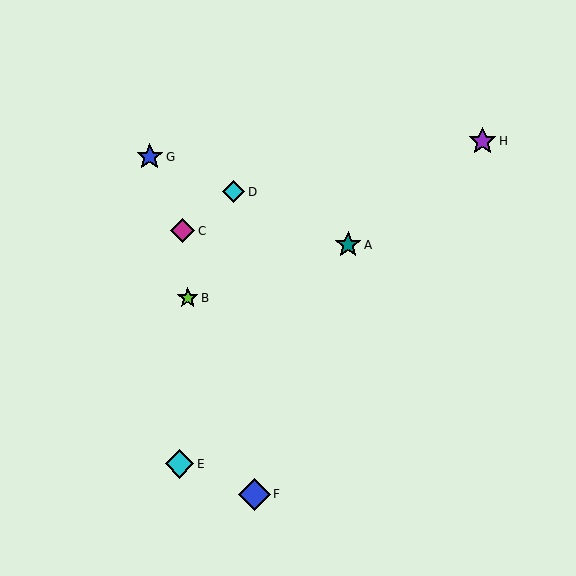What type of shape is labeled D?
Shape D is a cyan diamond.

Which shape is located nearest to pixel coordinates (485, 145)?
The purple star (labeled H) at (483, 141) is nearest to that location.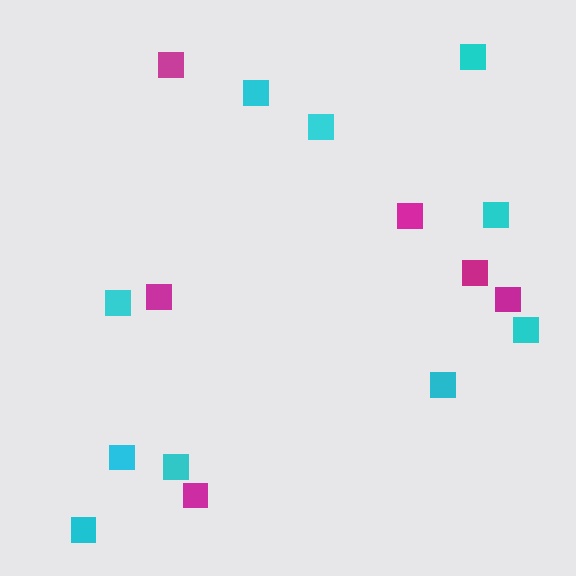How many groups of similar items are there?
There are 2 groups: one group of cyan squares (10) and one group of magenta squares (6).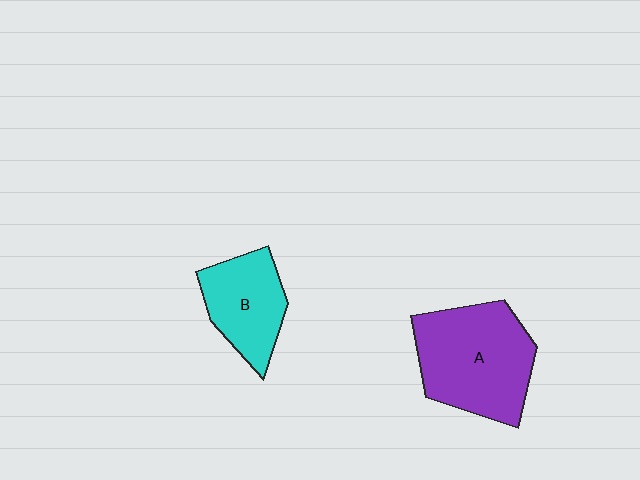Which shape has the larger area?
Shape A (purple).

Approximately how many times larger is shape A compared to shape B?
Approximately 1.6 times.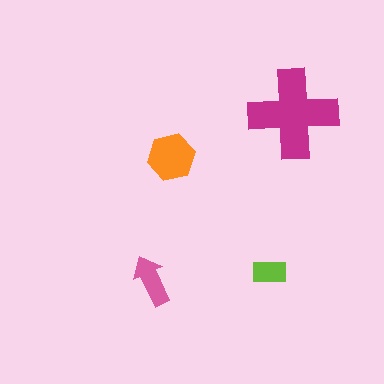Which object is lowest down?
The pink arrow is bottommost.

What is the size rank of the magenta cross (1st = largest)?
1st.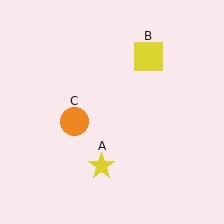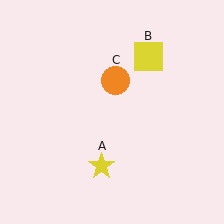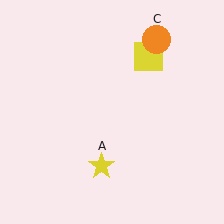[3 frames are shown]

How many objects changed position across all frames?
1 object changed position: orange circle (object C).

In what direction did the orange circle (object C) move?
The orange circle (object C) moved up and to the right.